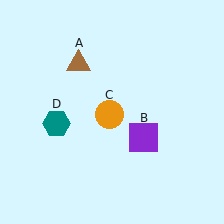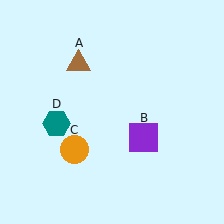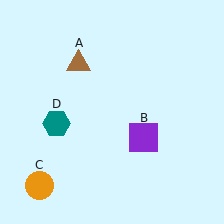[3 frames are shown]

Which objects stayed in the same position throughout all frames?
Brown triangle (object A) and purple square (object B) and teal hexagon (object D) remained stationary.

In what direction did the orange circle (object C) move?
The orange circle (object C) moved down and to the left.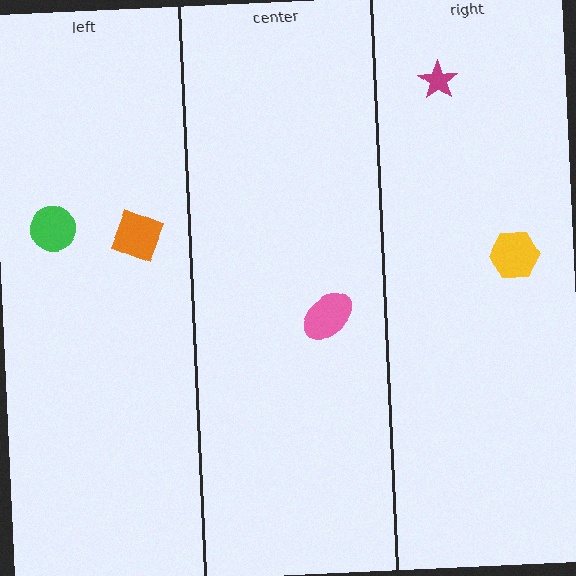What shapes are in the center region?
The pink ellipse.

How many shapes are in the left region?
2.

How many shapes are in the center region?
1.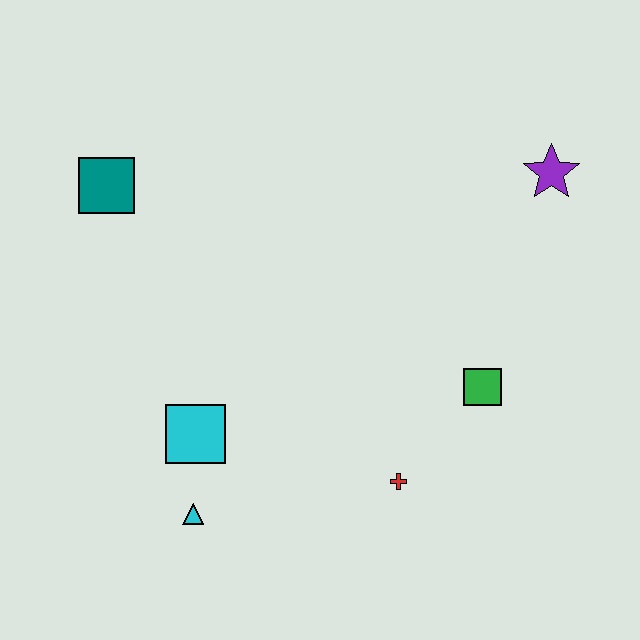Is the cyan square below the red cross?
No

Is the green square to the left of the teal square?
No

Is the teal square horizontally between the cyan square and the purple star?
No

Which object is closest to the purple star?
The green square is closest to the purple star.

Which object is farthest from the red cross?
The teal square is farthest from the red cross.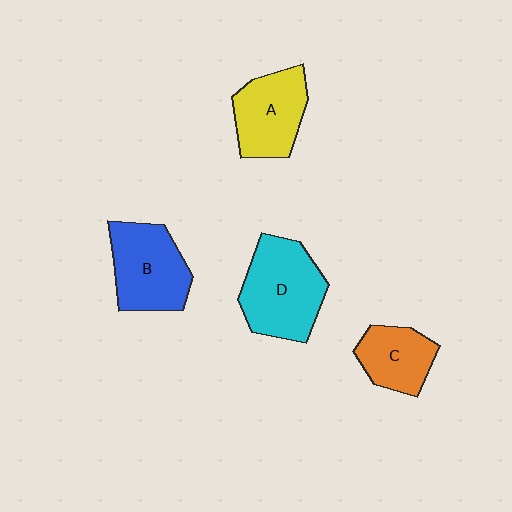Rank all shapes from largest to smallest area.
From largest to smallest: D (cyan), B (blue), A (yellow), C (orange).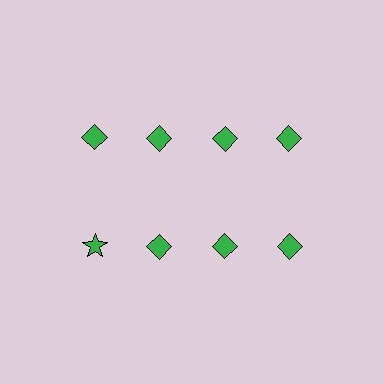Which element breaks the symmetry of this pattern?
The green star in the second row, leftmost column breaks the symmetry. All other shapes are green diamonds.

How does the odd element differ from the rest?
It has a different shape: star instead of diamond.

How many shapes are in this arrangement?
There are 8 shapes arranged in a grid pattern.